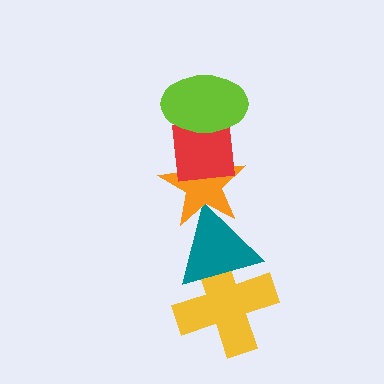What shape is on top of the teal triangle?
The orange star is on top of the teal triangle.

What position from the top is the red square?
The red square is 2nd from the top.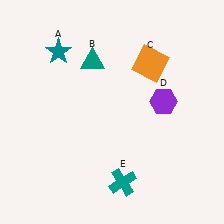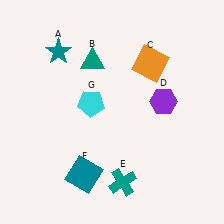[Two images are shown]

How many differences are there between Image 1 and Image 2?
There are 2 differences between the two images.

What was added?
A teal square (F), a cyan pentagon (G) were added in Image 2.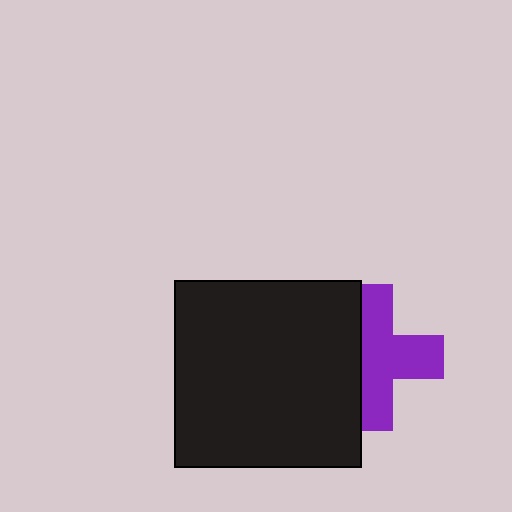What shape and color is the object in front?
The object in front is a black square.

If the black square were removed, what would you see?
You would see the complete purple cross.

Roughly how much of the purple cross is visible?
About half of it is visible (roughly 62%).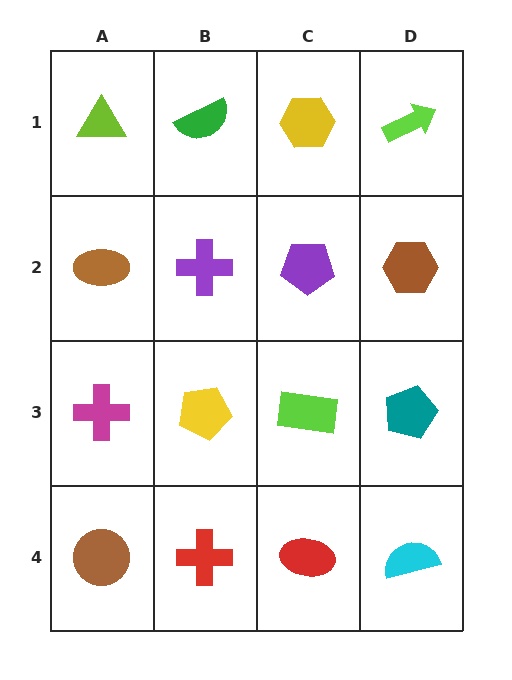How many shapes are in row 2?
4 shapes.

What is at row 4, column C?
A red ellipse.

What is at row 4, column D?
A cyan semicircle.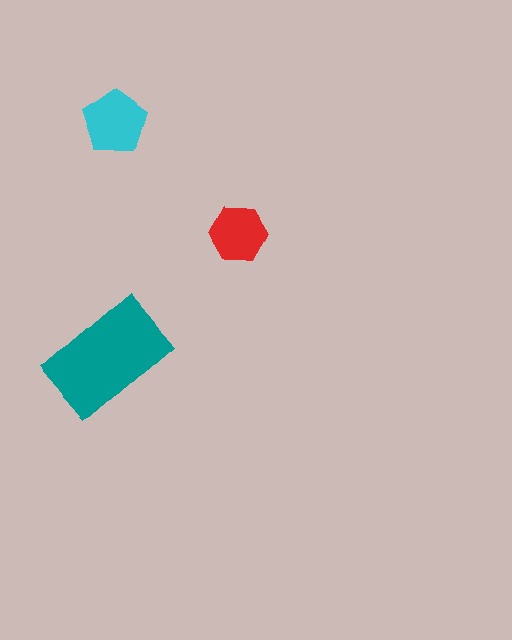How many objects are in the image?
There are 3 objects in the image.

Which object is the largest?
The teal rectangle.